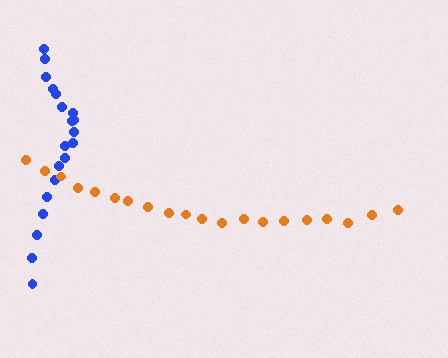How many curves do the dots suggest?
There are 2 distinct paths.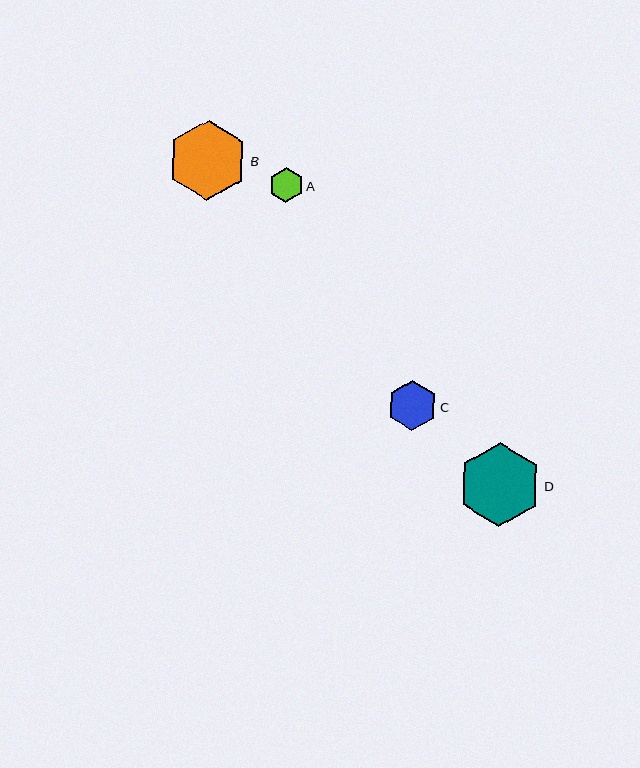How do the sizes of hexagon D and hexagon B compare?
Hexagon D and hexagon B are approximately the same size.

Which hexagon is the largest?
Hexagon D is the largest with a size of approximately 83 pixels.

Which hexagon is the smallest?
Hexagon A is the smallest with a size of approximately 35 pixels.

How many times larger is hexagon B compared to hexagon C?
Hexagon B is approximately 1.6 times the size of hexagon C.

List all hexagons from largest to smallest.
From largest to smallest: D, B, C, A.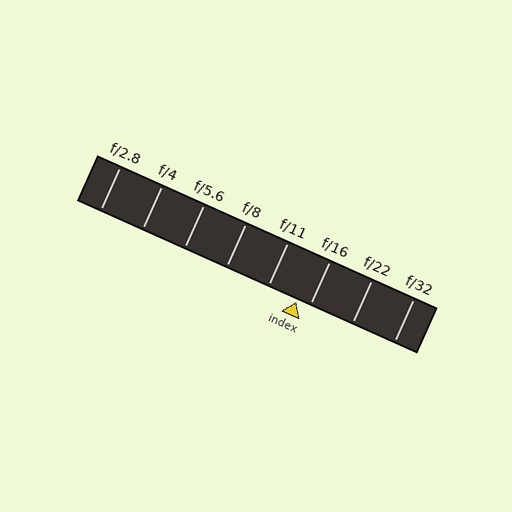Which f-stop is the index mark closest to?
The index mark is closest to f/16.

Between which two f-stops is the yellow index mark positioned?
The index mark is between f/11 and f/16.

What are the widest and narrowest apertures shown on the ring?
The widest aperture shown is f/2.8 and the narrowest is f/32.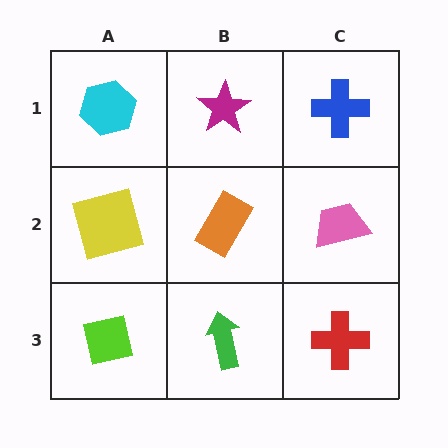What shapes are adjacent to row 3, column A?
A yellow square (row 2, column A), a green arrow (row 3, column B).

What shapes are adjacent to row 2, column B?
A magenta star (row 1, column B), a green arrow (row 3, column B), a yellow square (row 2, column A), a pink trapezoid (row 2, column C).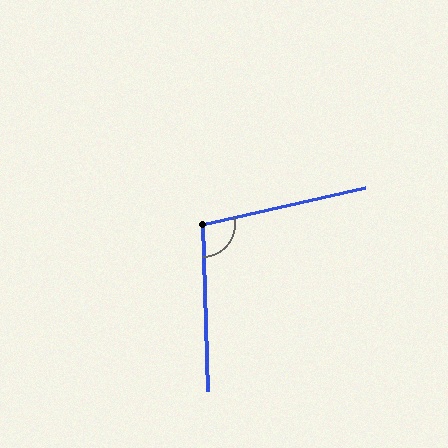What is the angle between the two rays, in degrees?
Approximately 101 degrees.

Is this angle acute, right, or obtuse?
It is obtuse.